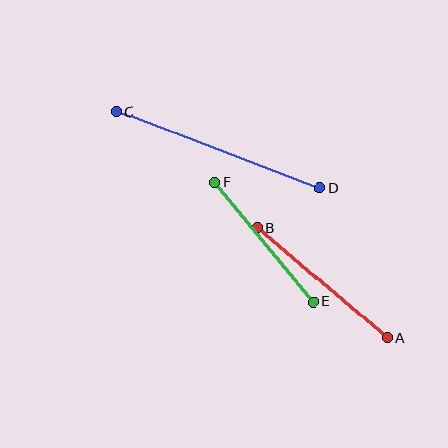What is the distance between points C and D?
The distance is approximately 217 pixels.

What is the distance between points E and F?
The distance is approximately 155 pixels.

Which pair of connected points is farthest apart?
Points C and D are farthest apart.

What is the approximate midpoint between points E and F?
The midpoint is at approximately (264, 242) pixels.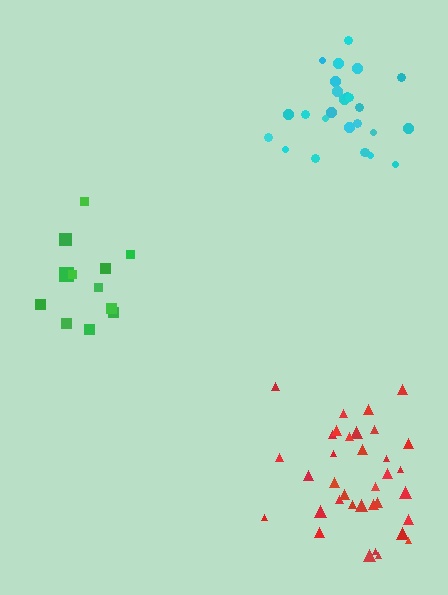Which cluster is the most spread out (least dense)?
Green.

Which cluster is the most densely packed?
Cyan.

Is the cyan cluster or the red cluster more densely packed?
Cyan.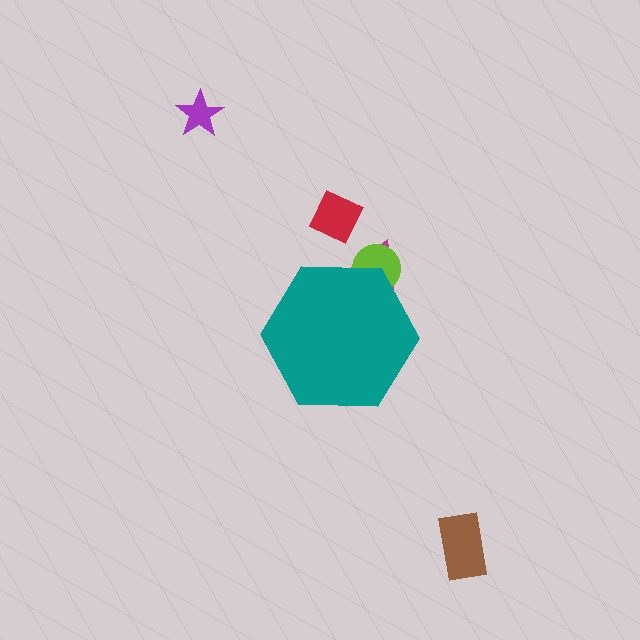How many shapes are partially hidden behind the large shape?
2 shapes are partially hidden.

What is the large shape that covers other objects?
A teal hexagon.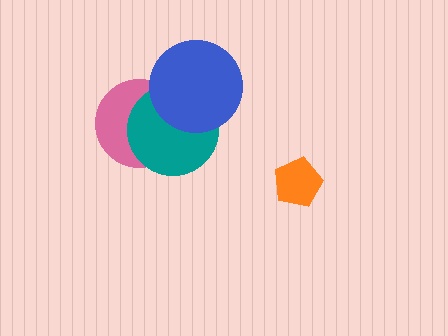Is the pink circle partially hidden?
Yes, it is partially covered by another shape.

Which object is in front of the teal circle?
The blue circle is in front of the teal circle.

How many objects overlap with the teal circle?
2 objects overlap with the teal circle.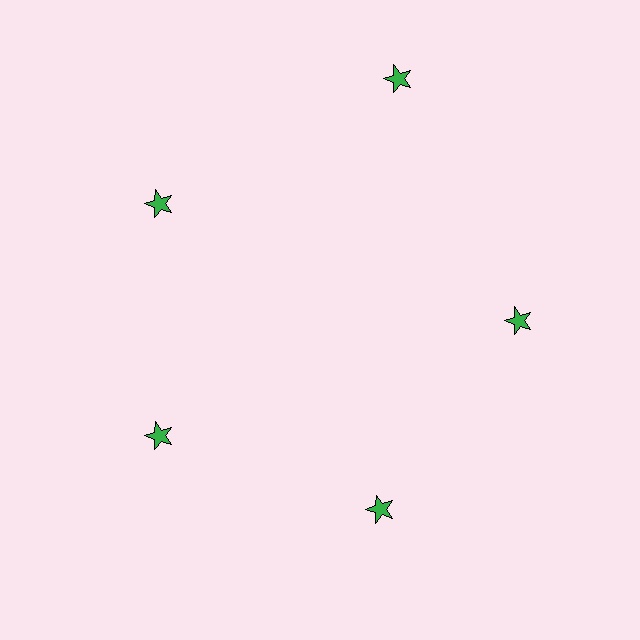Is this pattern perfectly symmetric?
No. The 5 green stars are arranged in a ring, but one element near the 1 o'clock position is pushed outward from the center, breaking the 5-fold rotational symmetry.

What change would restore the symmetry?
The symmetry would be restored by moving it inward, back onto the ring so that all 5 stars sit at equal angles and equal distance from the center.